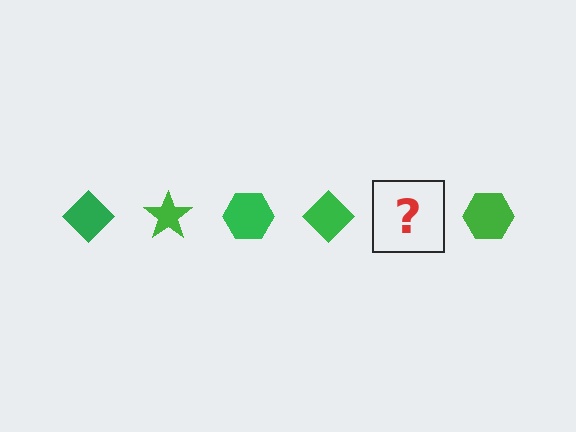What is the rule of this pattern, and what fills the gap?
The rule is that the pattern cycles through diamond, star, hexagon shapes in green. The gap should be filled with a green star.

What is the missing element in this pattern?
The missing element is a green star.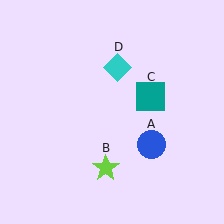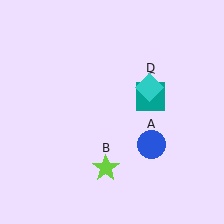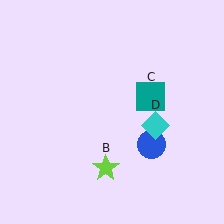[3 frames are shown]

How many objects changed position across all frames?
1 object changed position: cyan diamond (object D).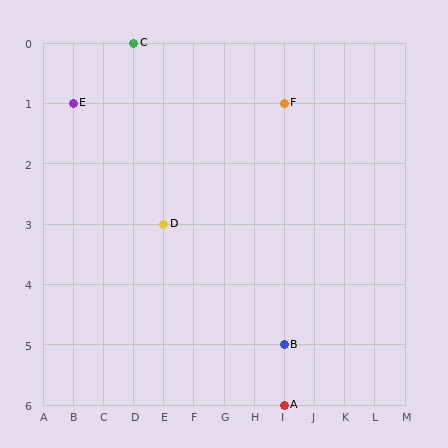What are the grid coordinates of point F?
Point F is at grid coordinates (I, 1).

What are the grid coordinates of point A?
Point A is at grid coordinates (I, 6).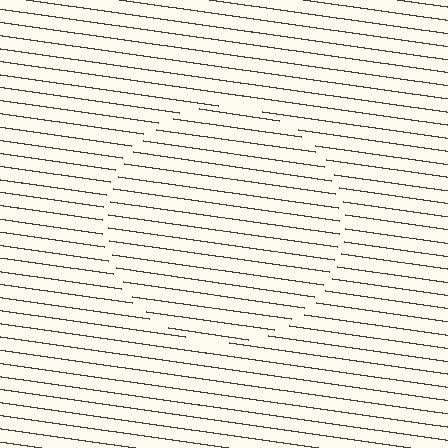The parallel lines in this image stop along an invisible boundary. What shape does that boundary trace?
An illusory circle. The interior of the shape contains the same grating, shifted by half a period — the contour is defined by the phase discontinuity where line-ends from the inner and outer gratings abut.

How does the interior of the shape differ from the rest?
The interior of the shape contains the same grating, shifted by half a period — the contour is defined by the phase discontinuity where line-ends from the inner and outer gratings abut.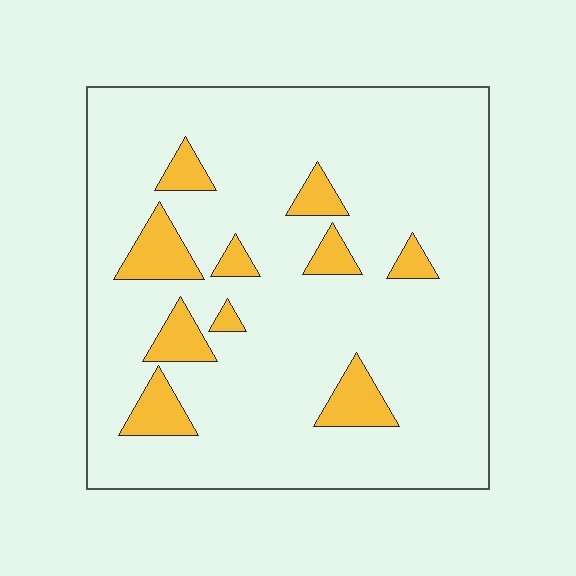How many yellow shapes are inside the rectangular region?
10.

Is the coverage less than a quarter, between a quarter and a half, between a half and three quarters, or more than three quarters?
Less than a quarter.